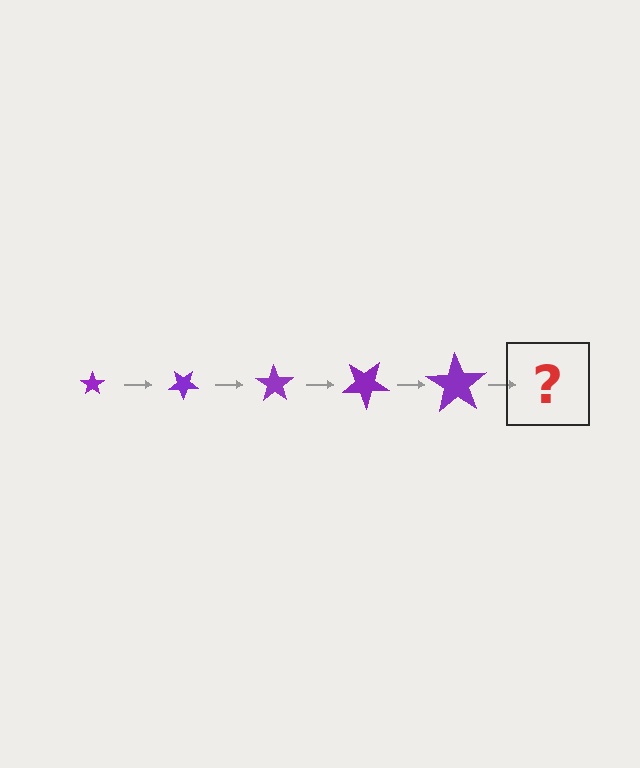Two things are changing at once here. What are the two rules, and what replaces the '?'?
The two rules are that the star grows larger each step and it rotates 35 degrees each step. The '?' should be a star, larger than the previous one and rotated 175 degrees from the start.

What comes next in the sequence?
The next element should be a star, larger than the previous one and rotated 175 degrees from the start.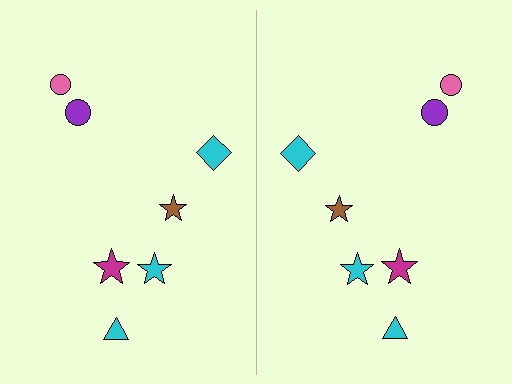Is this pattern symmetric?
Yes, this pattern has bilateral (reflection) symmetry.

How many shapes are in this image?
There are 14 shapes in this image.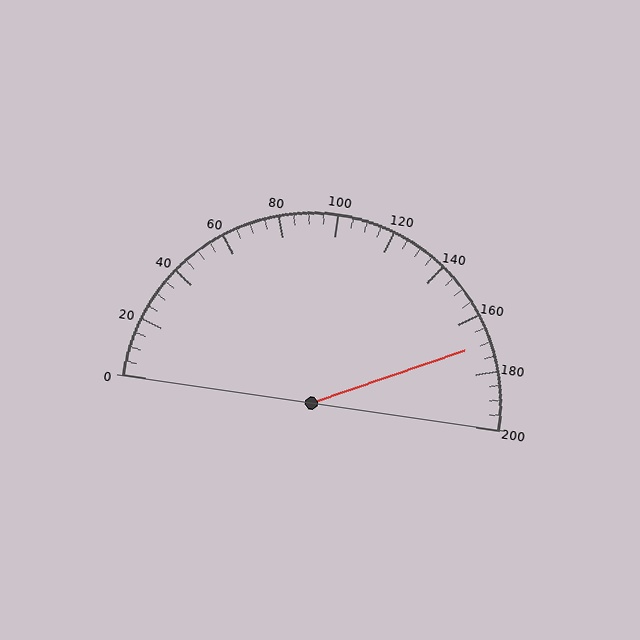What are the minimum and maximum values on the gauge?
The gauge ranges from 0 to 200.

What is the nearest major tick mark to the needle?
The nearest major tick mark is 160.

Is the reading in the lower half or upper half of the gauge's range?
The reading is in the upper half of the range (0 to 200).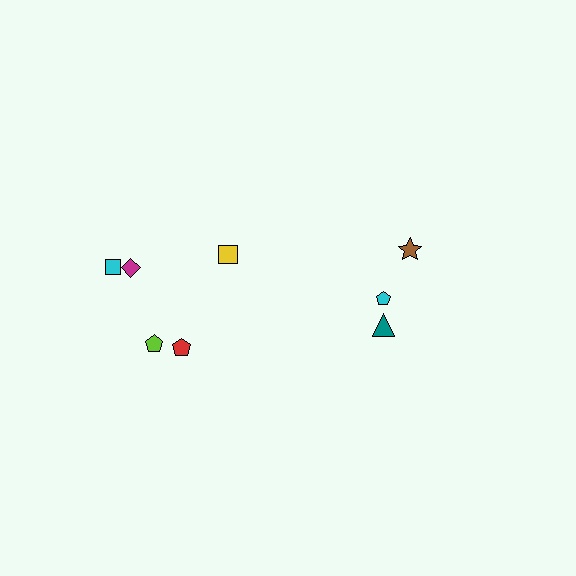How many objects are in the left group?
There are 5 objects.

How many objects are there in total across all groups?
There are 8 objects.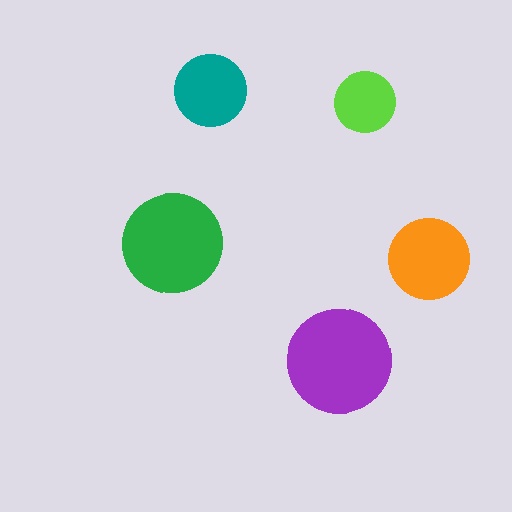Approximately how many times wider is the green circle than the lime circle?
About 1.5 times wider.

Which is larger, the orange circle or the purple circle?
The purple one.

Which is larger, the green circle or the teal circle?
The green one.